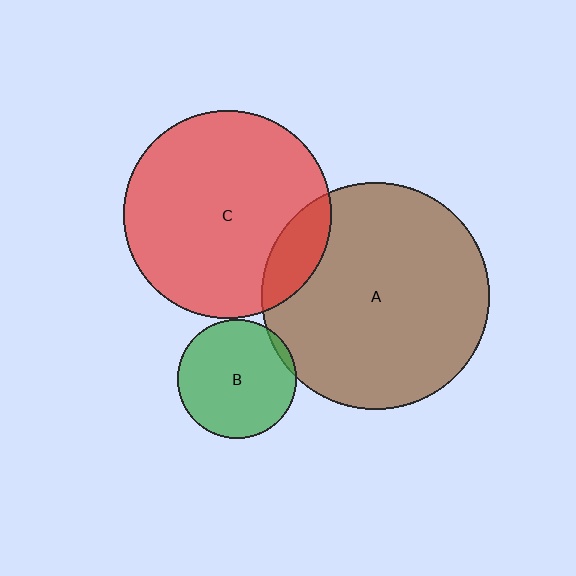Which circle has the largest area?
Circle A (brown).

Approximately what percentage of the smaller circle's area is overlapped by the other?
Approximately 15%.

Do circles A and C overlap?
Yes.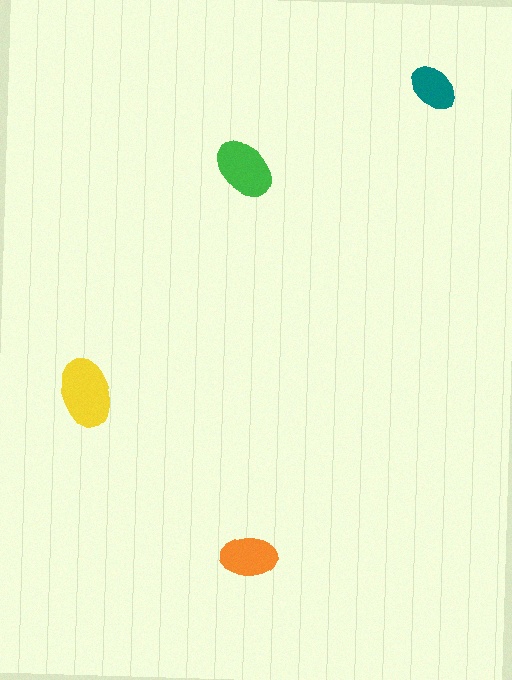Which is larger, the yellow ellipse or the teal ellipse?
The yellow one.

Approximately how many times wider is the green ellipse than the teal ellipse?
About 1.5 times wider.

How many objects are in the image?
There are 4 objects in the image.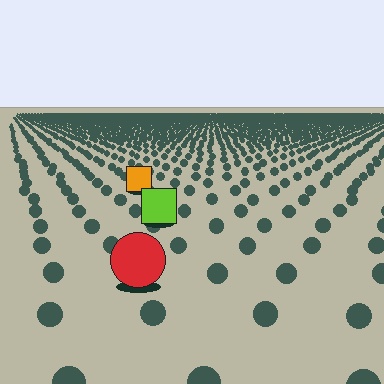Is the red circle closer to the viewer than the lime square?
Yes. The red circle is closer — you can tell from the texture gradient: the ground texture is coarser near it.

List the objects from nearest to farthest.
From nearest to farthest: the red circle, the lime square, the orange square.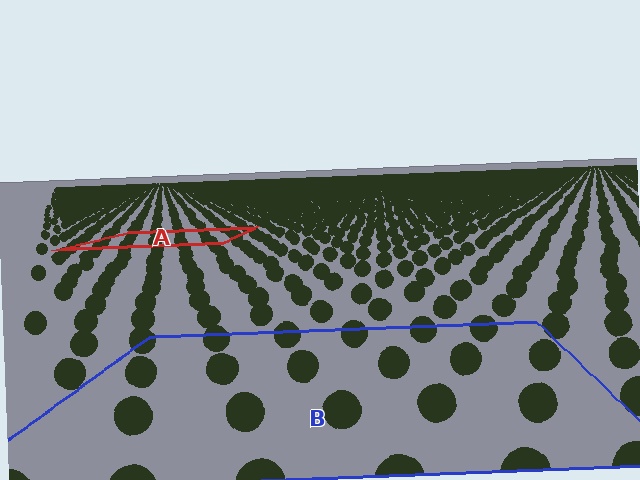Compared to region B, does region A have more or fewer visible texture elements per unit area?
Region A has more texture elements per unit area — they are packed more densely because it is farther away.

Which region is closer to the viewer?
Region B is closer. The texture elements there are larger and more spread out.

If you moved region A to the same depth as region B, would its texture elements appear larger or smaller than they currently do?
They would appear larger. At a closer depth, the same texture elements are projected at a bigger on-screen size.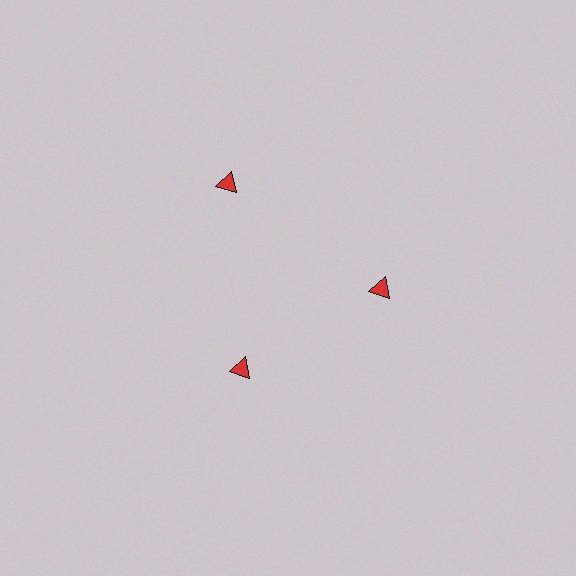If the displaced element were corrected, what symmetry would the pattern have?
It would have 3-fold rotational symmetry — the pattern would map onto itself every 120 degrees.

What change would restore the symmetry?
The symmetry would be restored by moving it inward, back onto the ring so that all 3 triangles sit at equal angles and equal distance from the center.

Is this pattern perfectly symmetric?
No. The 3 red triangles are arranged in a ring, but one element near the 11 o'clock position is pushed outward from the center, breaking the 3-fold rotational symmetry.